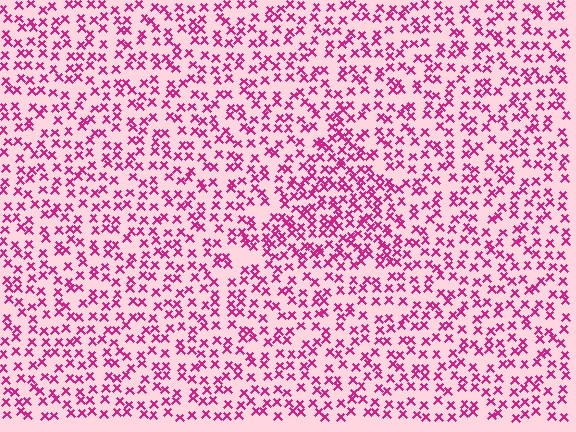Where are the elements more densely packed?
The elements are more densely packed inside the triangle boundary.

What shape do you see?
I see a triangle.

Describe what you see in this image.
The image contains small magenta elements arranged at two different densities. A triangle-shaped region is visible where the elements are more densely packed than the surrounding area.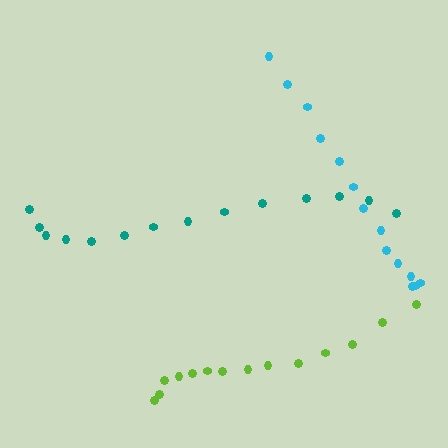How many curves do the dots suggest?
There are 3 distinct paths.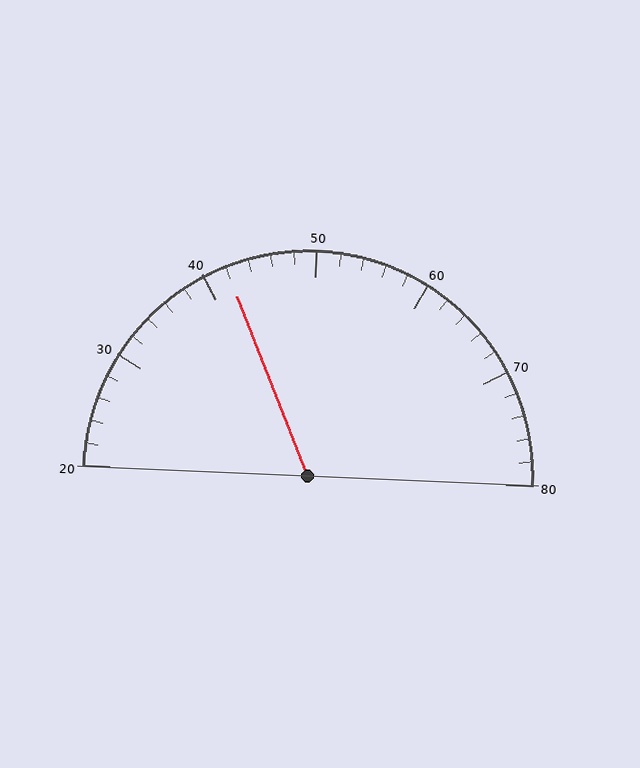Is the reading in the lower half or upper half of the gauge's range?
The reading is in the lower half of the range (20 to 80).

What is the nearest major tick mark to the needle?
The nearest major tick mark is 40.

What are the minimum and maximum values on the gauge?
The gauge ranges from 20 to 80.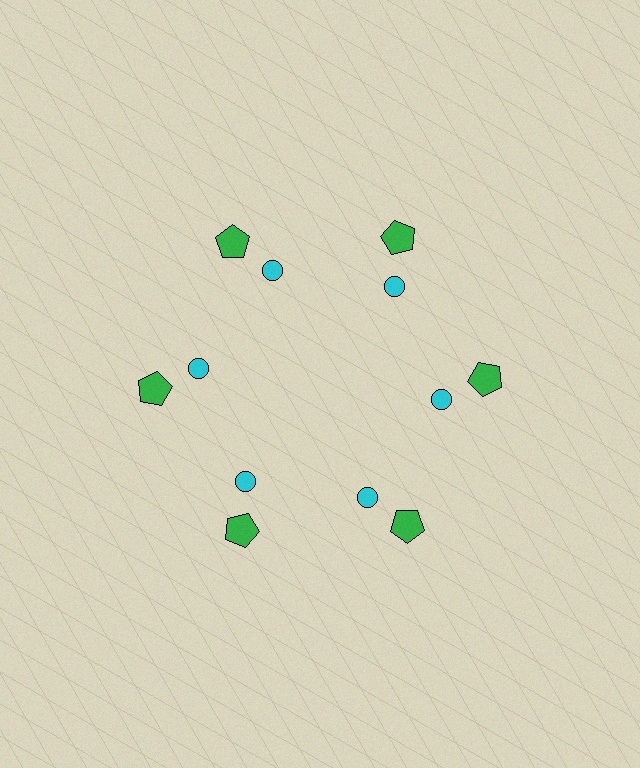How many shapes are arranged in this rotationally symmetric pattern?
There are 12 shapes, arranged in 6 groups of 2.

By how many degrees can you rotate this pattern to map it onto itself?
The pattern maps onto itself every 60 degrees of rotation.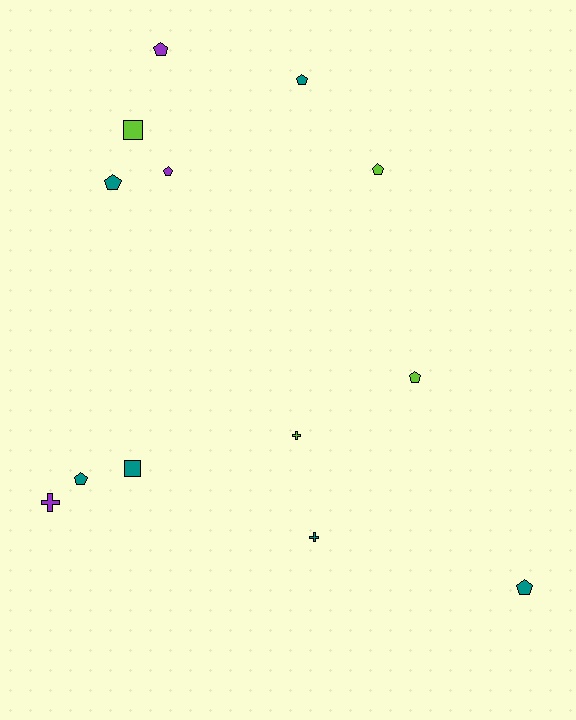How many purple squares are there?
There are no purple squares.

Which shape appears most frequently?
Pentagon, with 8 objects.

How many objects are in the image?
There are 13 objects.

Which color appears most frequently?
Teal, with 6 objects.